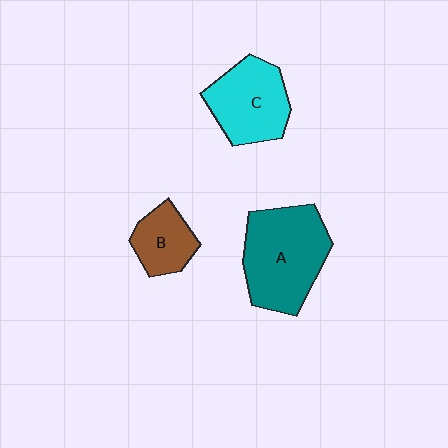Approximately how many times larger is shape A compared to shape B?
Approximately 2.2 times.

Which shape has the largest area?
Shape A (teal).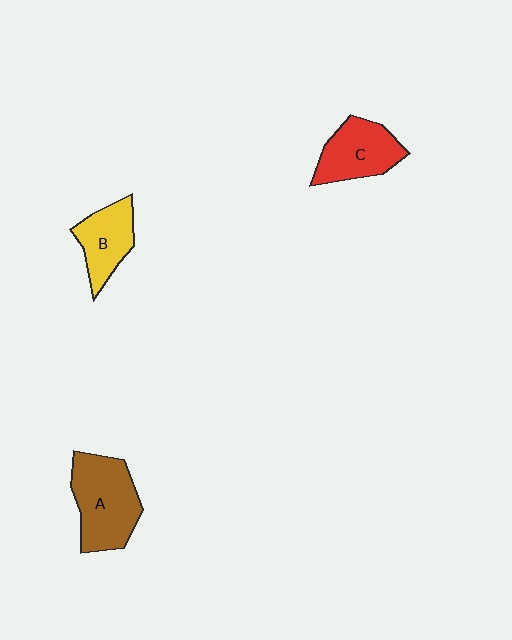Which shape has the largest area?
Shape A (brown).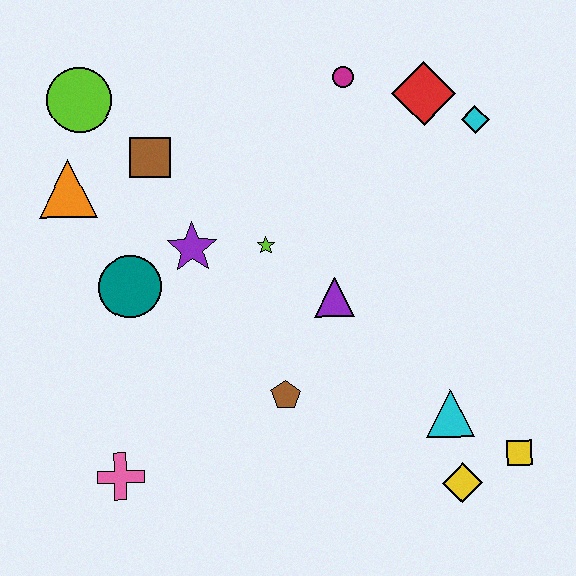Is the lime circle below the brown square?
No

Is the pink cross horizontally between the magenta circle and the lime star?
No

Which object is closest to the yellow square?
The yellow diamond is closest to the yellow square.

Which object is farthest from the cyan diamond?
The pink cross is farthest from the cyan diamond.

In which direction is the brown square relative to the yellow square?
The brown square is to the left of the yellow square.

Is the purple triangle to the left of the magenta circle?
Yes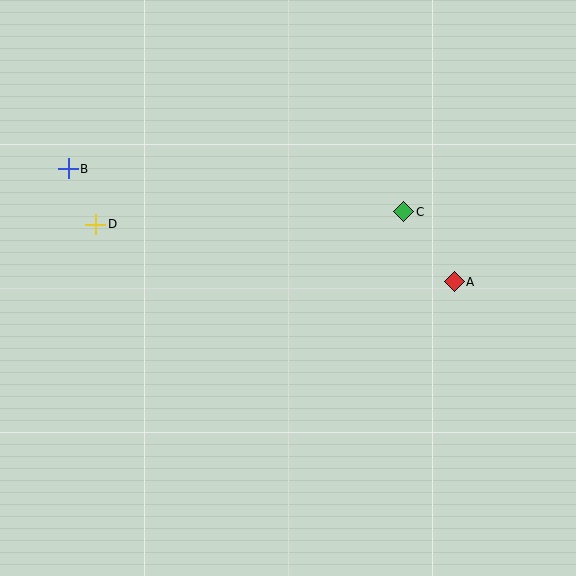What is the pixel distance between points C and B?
The distance between C and B is 338 pixels.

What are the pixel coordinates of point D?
Point D is at (96, 224).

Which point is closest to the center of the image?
Point C at (404, 212) is closest to the center.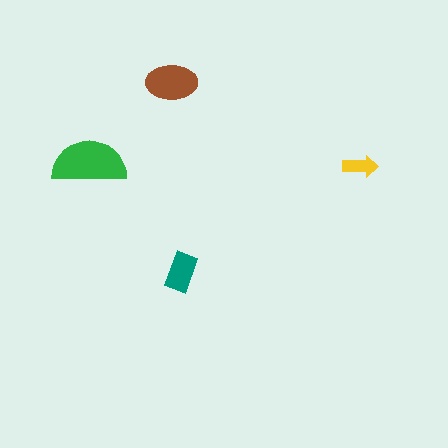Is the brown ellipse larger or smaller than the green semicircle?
Smaller.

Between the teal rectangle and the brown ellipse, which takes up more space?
The brown ellipse.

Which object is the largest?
The green semicircle.